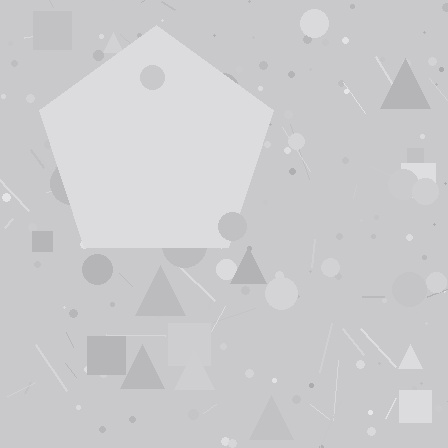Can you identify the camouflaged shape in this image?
The camouflaged shape is a pentagon.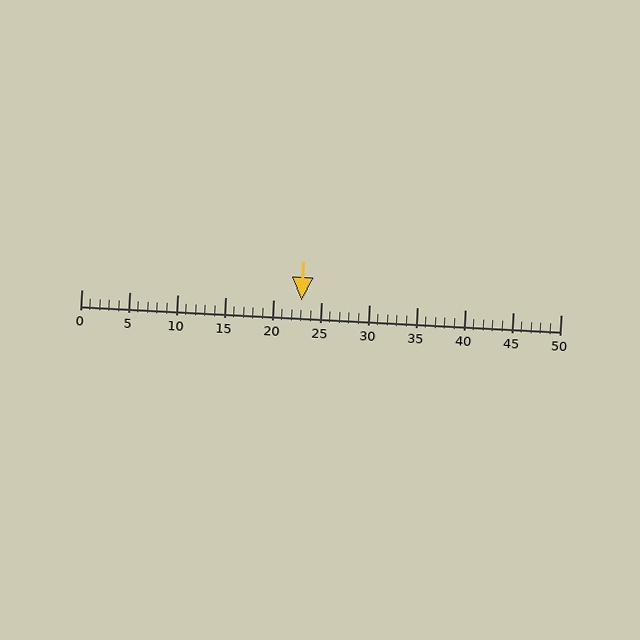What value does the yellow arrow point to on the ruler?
The yellow arrow points to approximately 23.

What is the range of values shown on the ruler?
The ruler shows values from 0 to 50.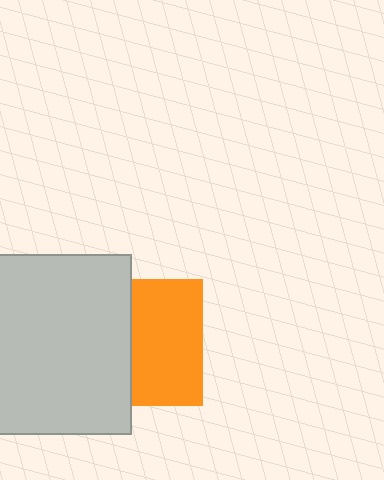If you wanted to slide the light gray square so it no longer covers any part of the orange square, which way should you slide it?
Slide it left — that is the most direct way to separate the two shapes.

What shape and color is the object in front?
The object in front is a light gray square.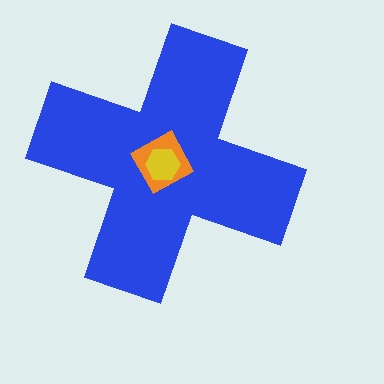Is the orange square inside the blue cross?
Yes.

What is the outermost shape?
The blue cross.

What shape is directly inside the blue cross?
The orange square.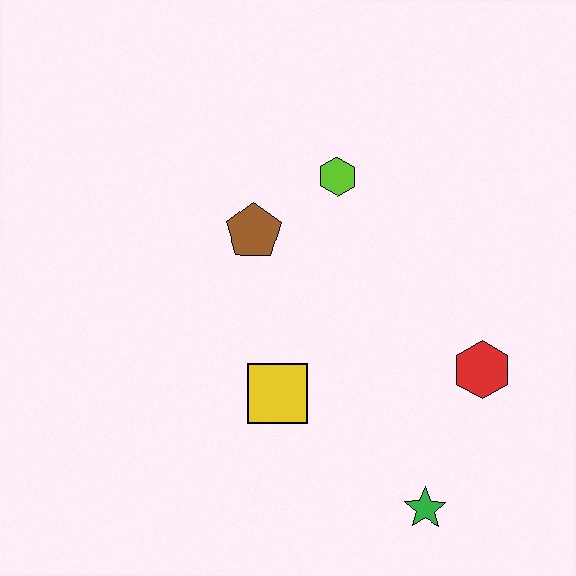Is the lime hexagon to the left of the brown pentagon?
No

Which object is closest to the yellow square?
The brown pentagon is closest to the yellow square.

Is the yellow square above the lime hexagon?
No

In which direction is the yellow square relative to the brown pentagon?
The yellow square is below the brown pentagon.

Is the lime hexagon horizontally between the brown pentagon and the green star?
Yes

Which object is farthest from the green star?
The lime hexagon is farthest from the green star.